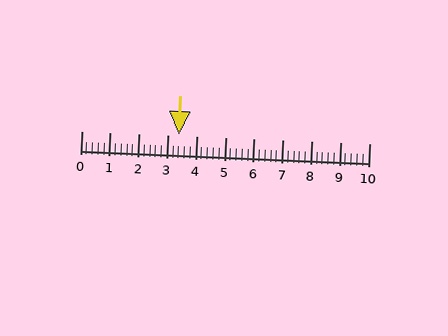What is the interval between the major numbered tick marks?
The major tick marks are spaced 1 units apart.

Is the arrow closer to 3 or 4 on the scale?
The arrow is closer to 3.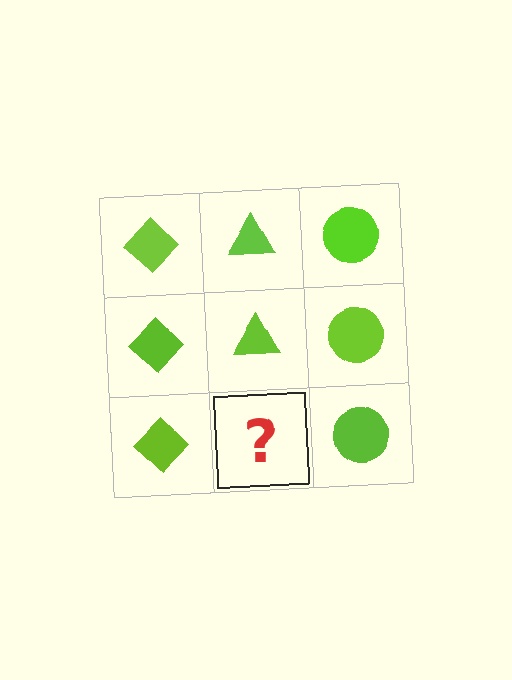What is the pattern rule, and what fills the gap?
The rule is that each column has a consistent shape. The gap should be filled with a lime triangle.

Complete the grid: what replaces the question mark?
The question mark should be replaced with a lime triangle.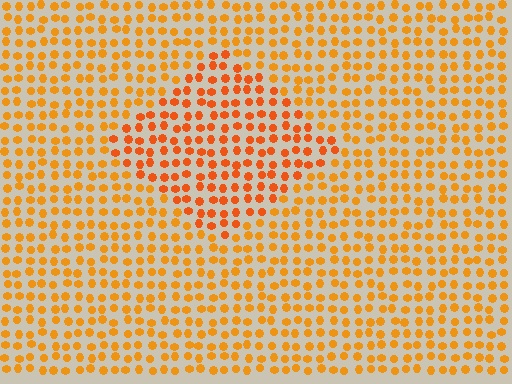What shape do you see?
I see a diamond.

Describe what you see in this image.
The image is filled with small orange elements in a uniform arrangement. A diamond-shaped region is visible where the elements are tinted to a slightly different hue, forming a subtle color boundary.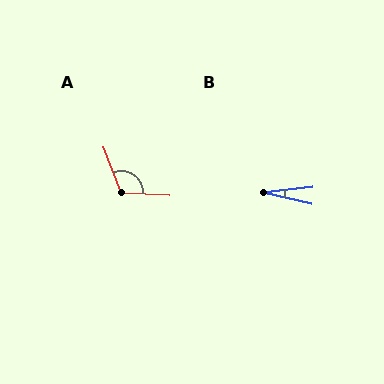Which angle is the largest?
A, at approximately 114 degrees.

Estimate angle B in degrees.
Approximately 20 degrees.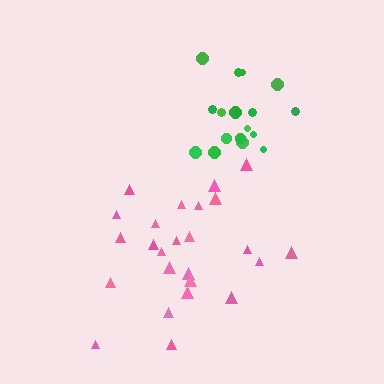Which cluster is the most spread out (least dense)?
Pink.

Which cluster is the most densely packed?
Green.